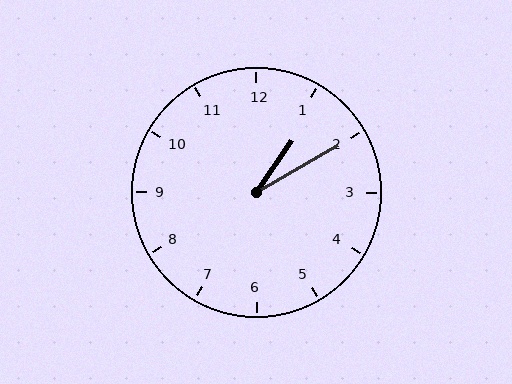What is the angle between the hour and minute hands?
Approximately 25 degrees.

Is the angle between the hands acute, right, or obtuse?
It is acute.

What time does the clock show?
1:10.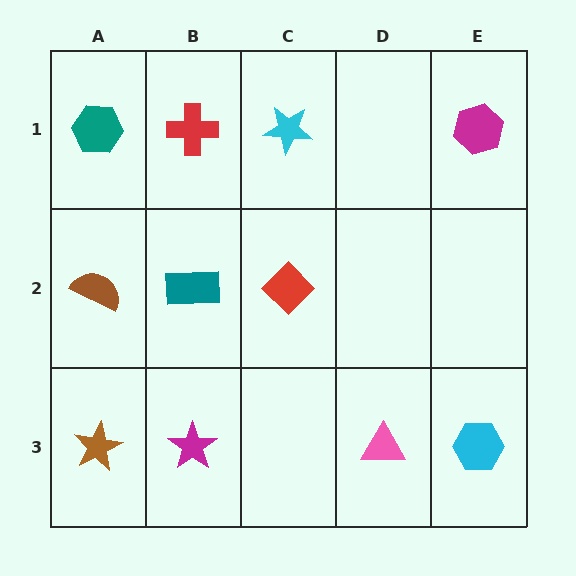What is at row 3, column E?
A cyan hexagon.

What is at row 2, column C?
A red diamond.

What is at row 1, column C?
A cyan star.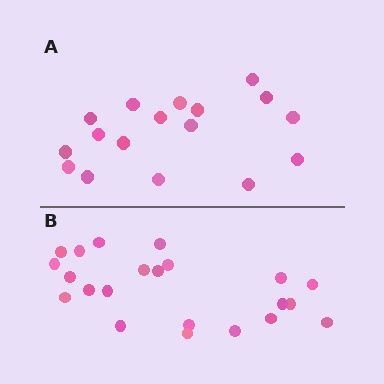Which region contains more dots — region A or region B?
Region B (the bottom region) has more dots.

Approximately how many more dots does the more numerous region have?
Region B has about 5 more dots than region A.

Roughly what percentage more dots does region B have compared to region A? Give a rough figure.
About 30% more.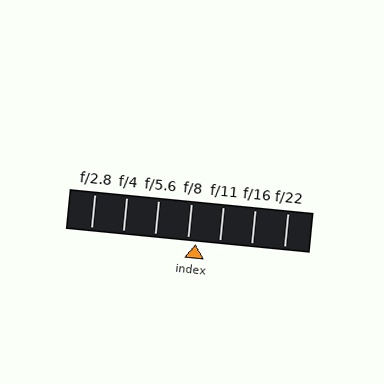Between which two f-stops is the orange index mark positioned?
The index mark is between f/8 and f/11.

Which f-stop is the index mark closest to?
The index mark is closest to f/8.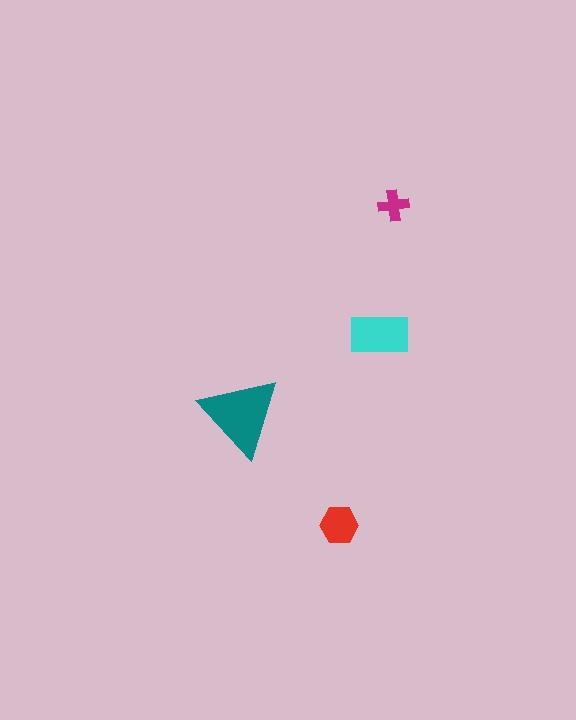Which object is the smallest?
The magenta cross.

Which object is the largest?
The teal triangle.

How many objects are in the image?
There are 4 objects in the image.